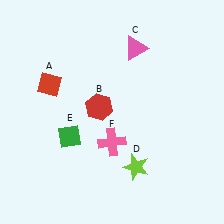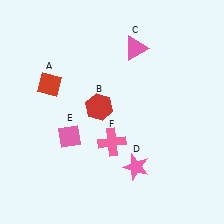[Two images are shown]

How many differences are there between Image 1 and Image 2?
There are 2 differences between the two images.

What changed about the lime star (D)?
In Image 1, D is lime. In Image 2, it changed to pink.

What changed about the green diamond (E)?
In Image 1, E is green. In Image 2, it changed to pink.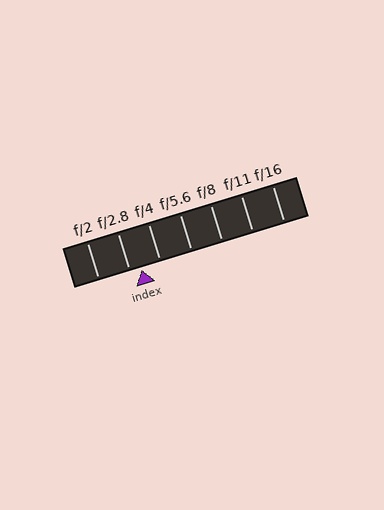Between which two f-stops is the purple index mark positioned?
The index mark is between f/2.8 and f/4.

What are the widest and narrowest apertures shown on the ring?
The widest aperture shown is f/2 and the narrowest is f/16.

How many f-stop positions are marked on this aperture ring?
There are 7 f-stop positions marked.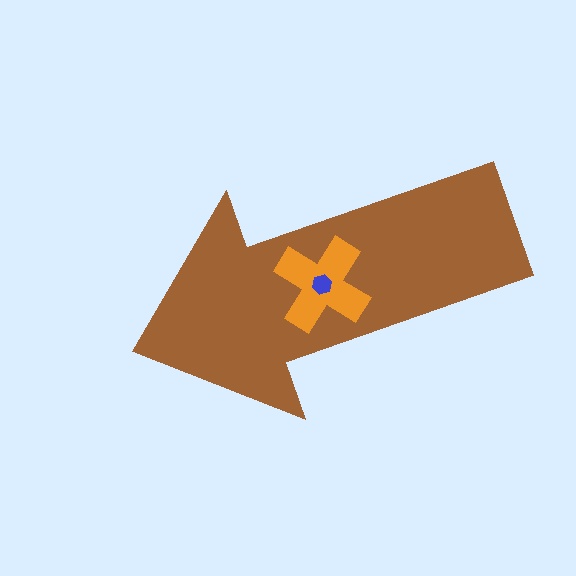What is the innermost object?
The blue hexagon.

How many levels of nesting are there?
3.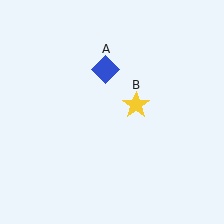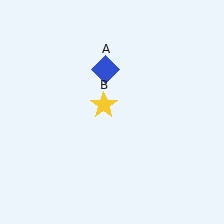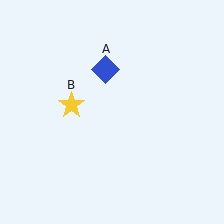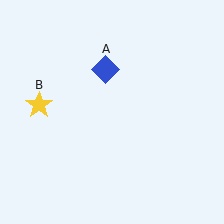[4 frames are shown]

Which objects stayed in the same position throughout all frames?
Blue diamond (object A) remained stationary.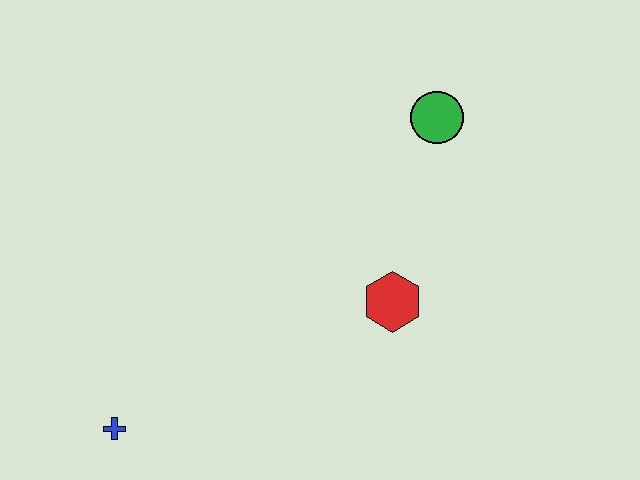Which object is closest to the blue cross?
The red hexagon is closest to the blue cross.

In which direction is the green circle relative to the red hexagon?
The green circle is above the red hexagon.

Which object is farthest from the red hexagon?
The blue cross is farthest from the red hexagon.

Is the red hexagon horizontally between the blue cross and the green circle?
Yes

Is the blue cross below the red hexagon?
Yes